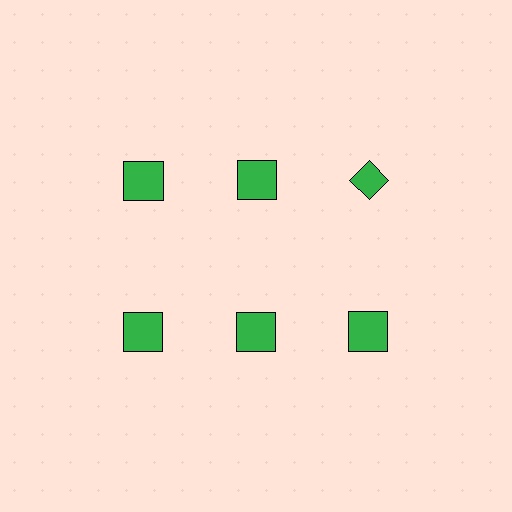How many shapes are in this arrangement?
There are 6 shapes arranged in a grid pattern.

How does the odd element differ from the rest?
It has a different shape: diamond instead of square.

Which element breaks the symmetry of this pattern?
The green diamond in the top row, center column breaks the symmetry. All other shapes are green squares.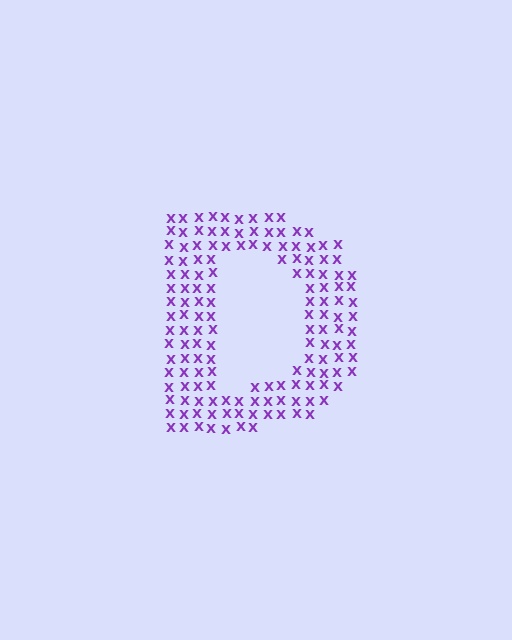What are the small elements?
The small elements are letter X's.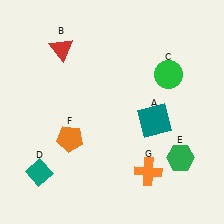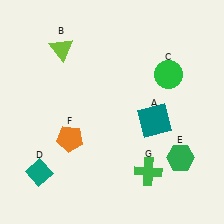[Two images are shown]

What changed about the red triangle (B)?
In Image 1, B is red. In Image 2, it changed to lime.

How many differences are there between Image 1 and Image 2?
There are 2 differences between the two images.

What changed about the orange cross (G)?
In Image 1, G is orange. In Image 2, it changed to green.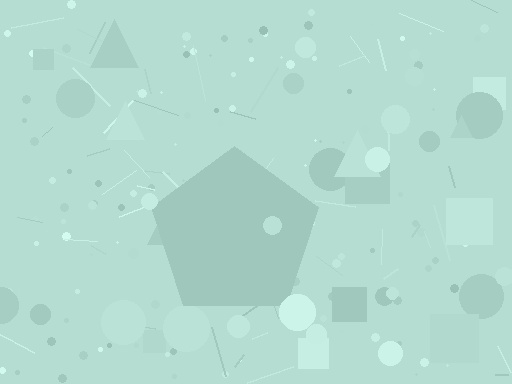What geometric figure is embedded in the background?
A pentagon is embedded in the background.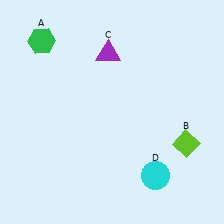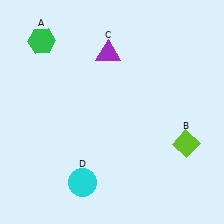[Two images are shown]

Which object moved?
The cyan circle (D) moved left.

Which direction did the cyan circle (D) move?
The cyan circle (D) moved left.